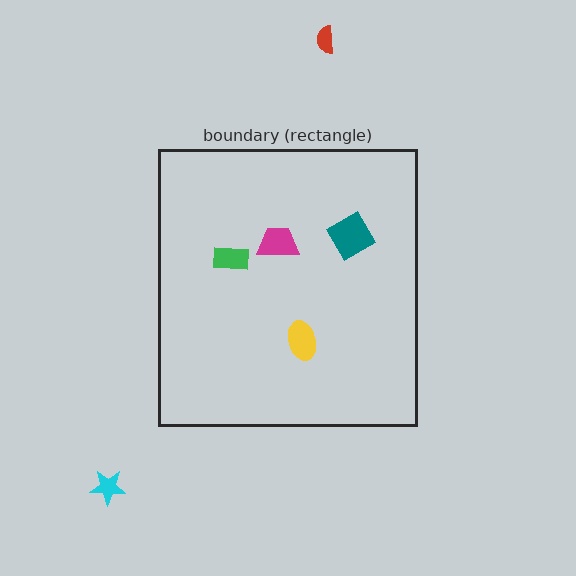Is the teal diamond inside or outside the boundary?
Inside.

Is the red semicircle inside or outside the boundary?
Outside.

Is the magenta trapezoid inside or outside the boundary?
Inside.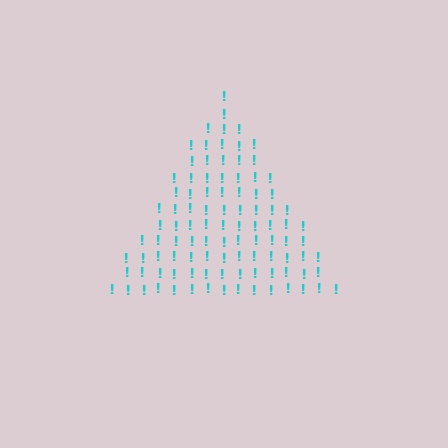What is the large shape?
The large shape is a triangle.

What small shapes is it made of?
It is made of small exclamation marks.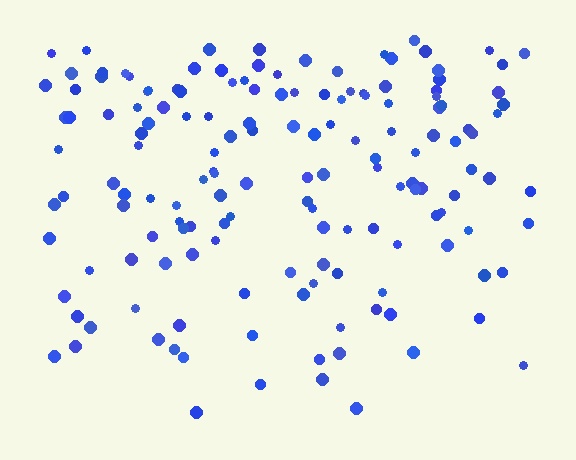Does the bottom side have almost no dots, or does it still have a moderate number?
Still a moderate number, just noticeably fewer than the top.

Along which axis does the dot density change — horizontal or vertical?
Vertical.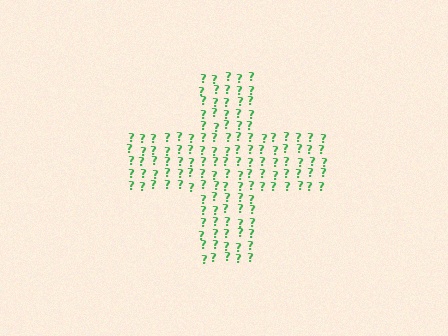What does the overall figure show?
The overall figure shows a cross.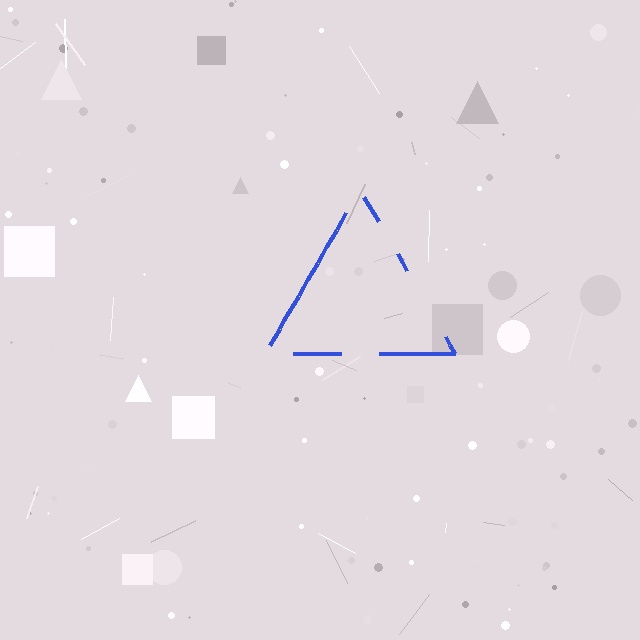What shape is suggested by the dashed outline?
The dashed outline suggests a triangle.